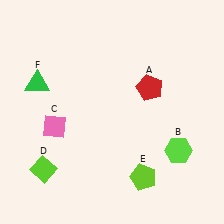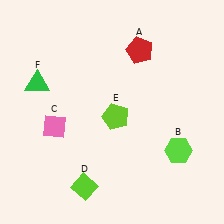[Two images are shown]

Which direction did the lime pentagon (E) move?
The lime pentagon (E) moved up.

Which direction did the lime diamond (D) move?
The lime diamond (D) moved right.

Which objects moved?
The objects that moved are: the red pentagon (A), the lime diamond (D), the lime pentagon (E).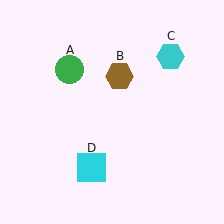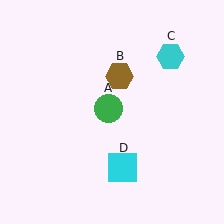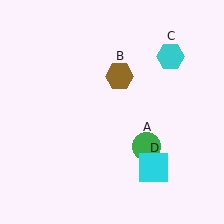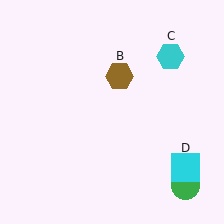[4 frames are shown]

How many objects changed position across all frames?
2 objects changed position: green circle (object A), cyan square (object D).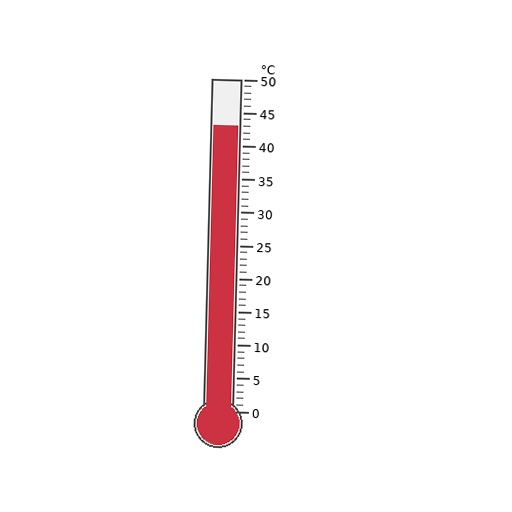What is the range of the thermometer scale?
The thermometer scale ranges from 0°C to 50°C.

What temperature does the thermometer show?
The thermometer shows approximately 43°C.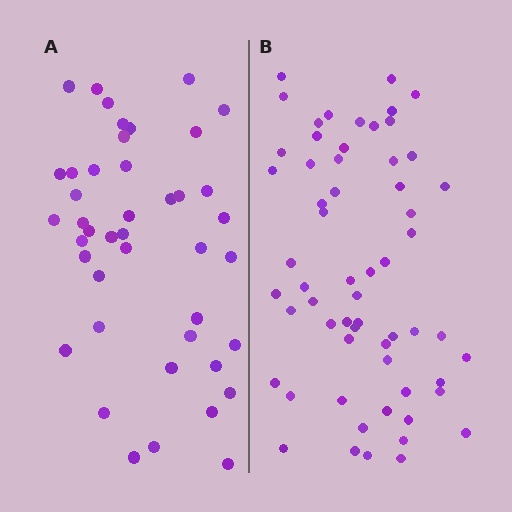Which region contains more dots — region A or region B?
Region B (the right region) has more dots.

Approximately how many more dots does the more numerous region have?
Region B has approximately 15 more dots than region A.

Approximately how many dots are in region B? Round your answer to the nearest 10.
About 60 dots.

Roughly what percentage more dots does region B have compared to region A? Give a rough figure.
About 40% more.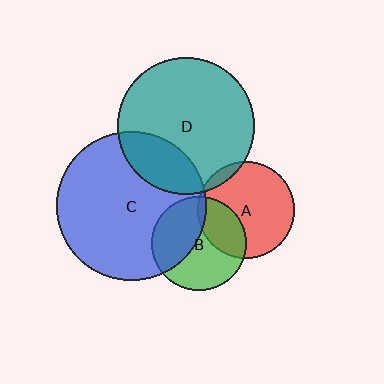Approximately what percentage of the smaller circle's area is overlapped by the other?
Approximately 5%.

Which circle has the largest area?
Circle C (blue).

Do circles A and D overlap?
Yes.